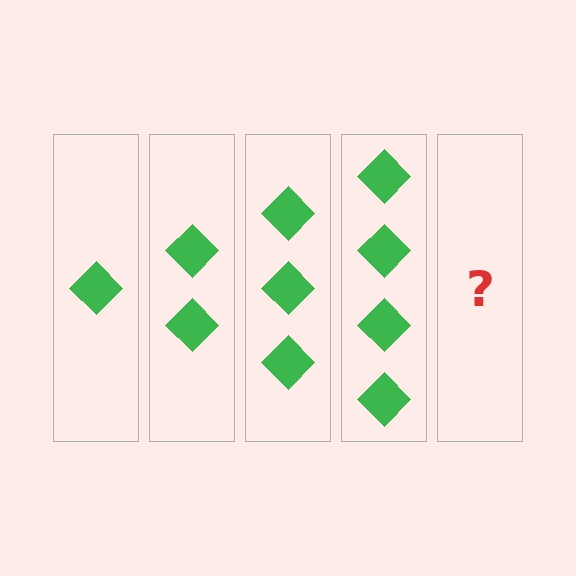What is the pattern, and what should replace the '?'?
The pattern is that each step adds one more diamond. The '?' should be 5 diamonds.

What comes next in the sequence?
The next element should be 5 diamonds.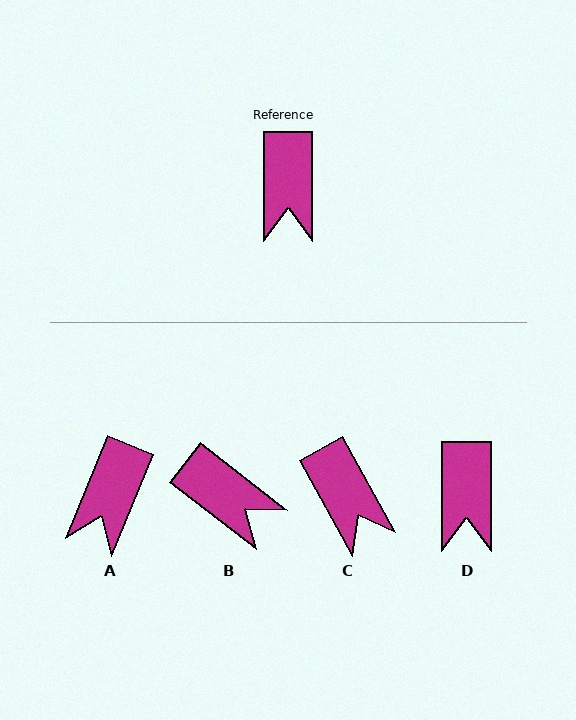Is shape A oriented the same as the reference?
No, it is off by about 22 degrees.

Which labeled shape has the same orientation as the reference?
D.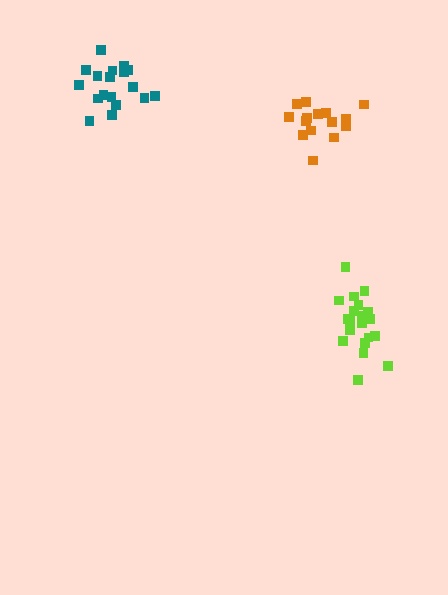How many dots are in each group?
Group 1: 18 dots, Group 2: 15 dots, Group 3: 20 dots (53 total).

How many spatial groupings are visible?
There are 3 spatial groupings.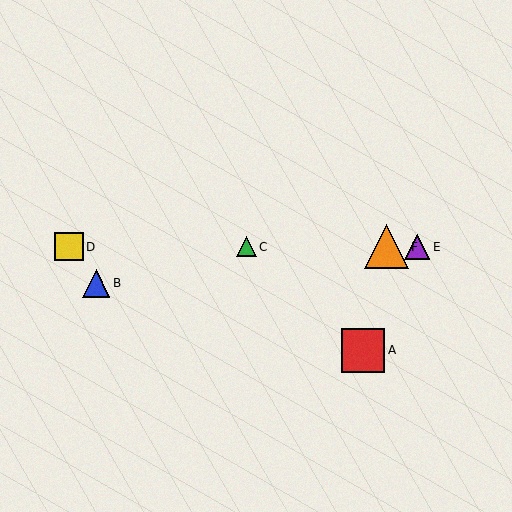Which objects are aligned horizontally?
Objects C, D, E, F are aligned horizontally.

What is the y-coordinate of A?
Object A is at y≈350.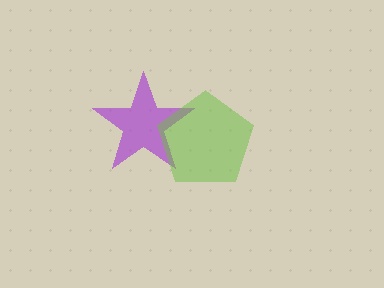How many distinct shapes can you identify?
There are 2 distinct shapes: a purple star, a lime pentagon.